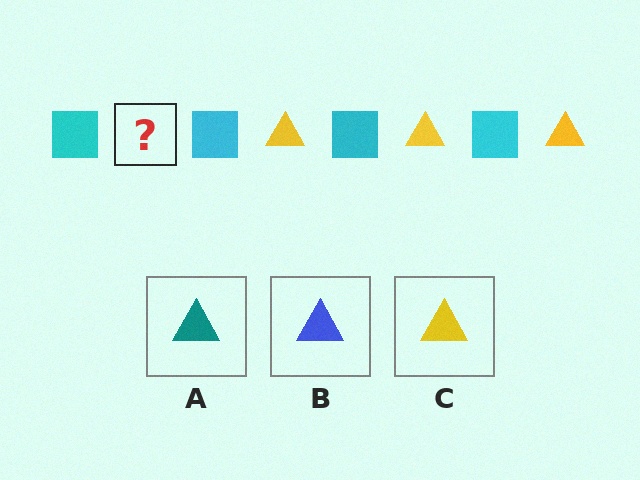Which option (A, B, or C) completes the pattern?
C.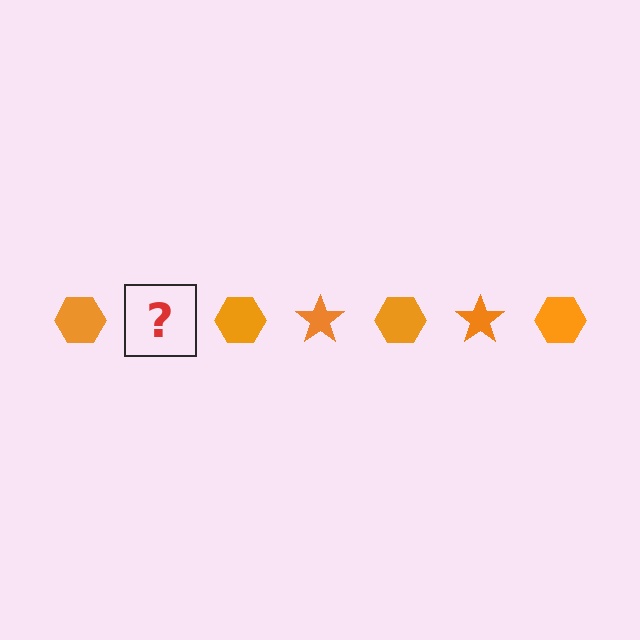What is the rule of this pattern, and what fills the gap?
The rule is that the pattern cycles through hexagon, star shapes in orange. The gap should be filled with an orange star.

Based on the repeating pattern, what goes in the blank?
The blank should be an orange star.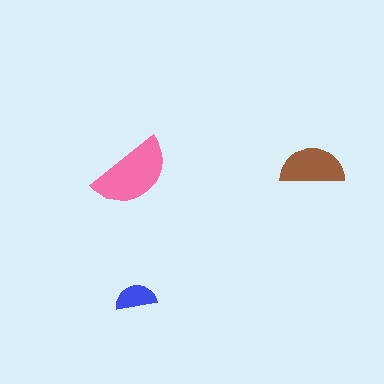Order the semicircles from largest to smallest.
the pink one, the brown one, the blue one.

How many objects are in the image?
There are 3 objects in the image.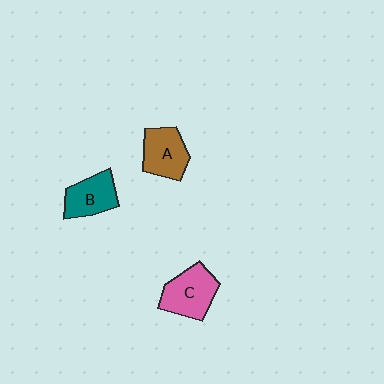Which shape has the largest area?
Shape C (pink).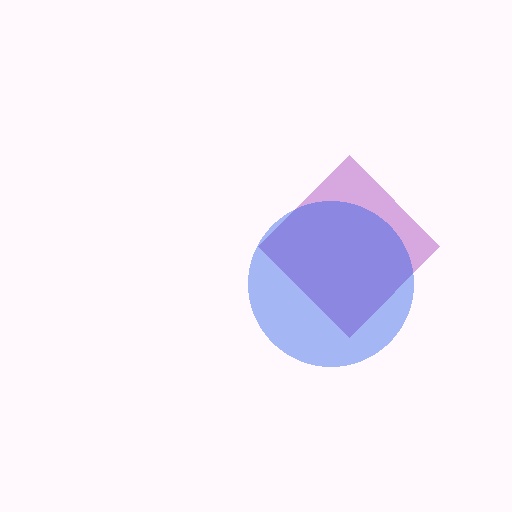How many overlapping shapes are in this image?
There are 2 overlapping shapes in the image.